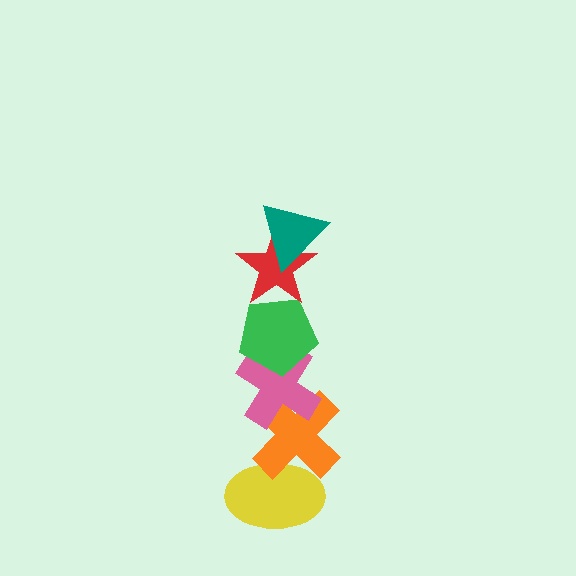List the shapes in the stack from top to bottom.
From top to bottom: the teal triangle, the red star, the green pentagon, the pink cross, the orange cross, the yellow ellipse.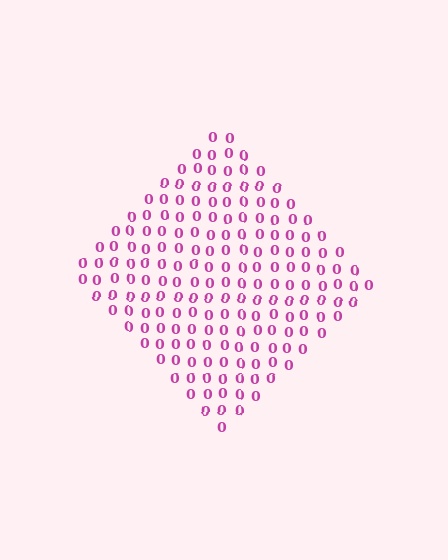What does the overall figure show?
The overall figure shows a diamond.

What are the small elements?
The small elements are digit 0's.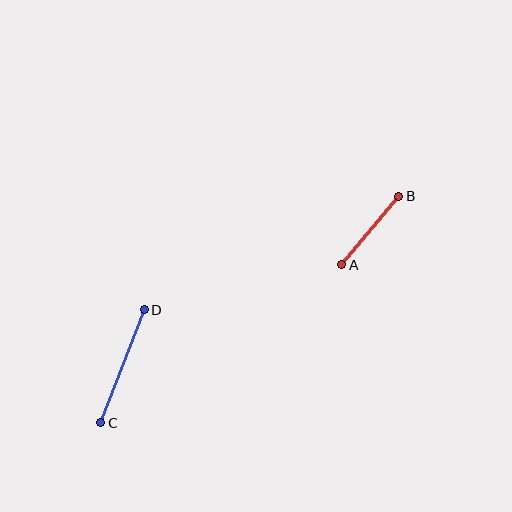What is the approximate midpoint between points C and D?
The midpoint is at approximately (123, 366) pixels.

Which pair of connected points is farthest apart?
Points C and D are farthest apart.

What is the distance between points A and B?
The distance is approximately 90 pixels.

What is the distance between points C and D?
The distance is approximately 121 pixels.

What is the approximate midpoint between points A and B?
The midpoint is at approximately (370, 231) pixels.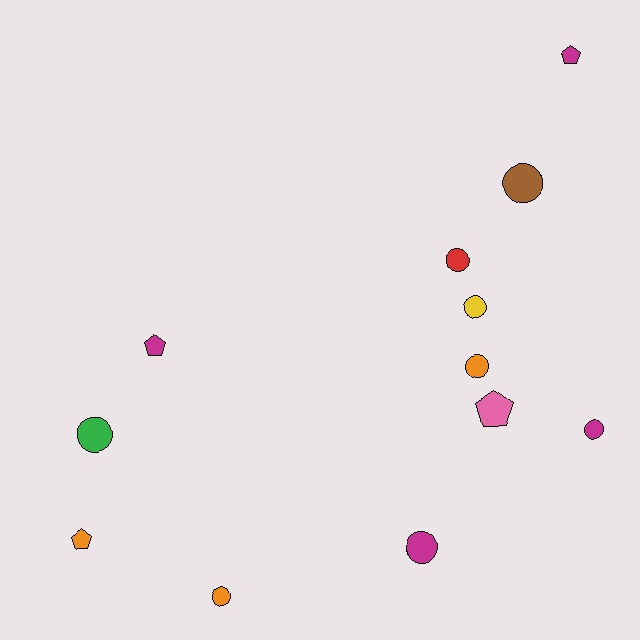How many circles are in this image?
There are 8 circles.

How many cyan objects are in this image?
There are no cyan objects.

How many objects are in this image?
There are 12 objects.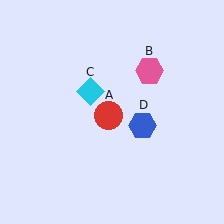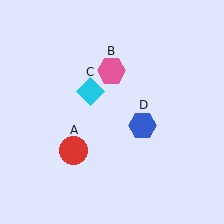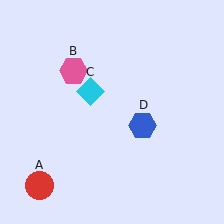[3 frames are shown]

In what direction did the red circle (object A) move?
The red circle (object A) moved down and to the left.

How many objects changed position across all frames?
2 objects changed position: red circle (object A), pink hexagon (object B).